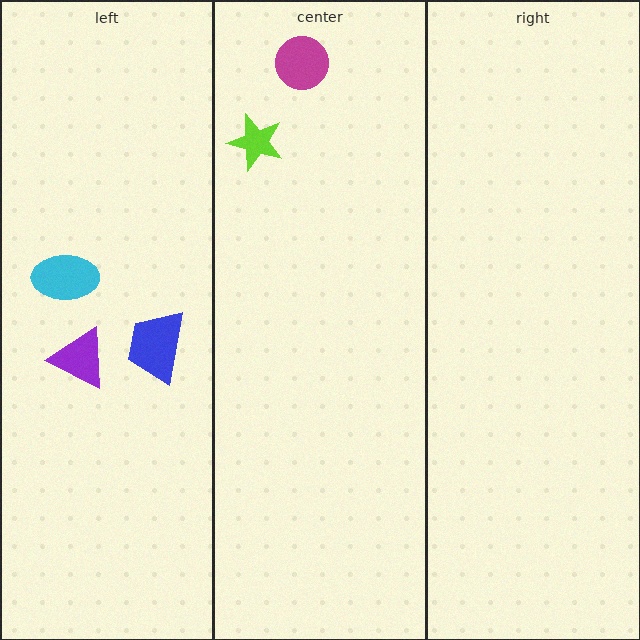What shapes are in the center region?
The magenta circle, the lime star.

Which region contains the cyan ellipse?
The left region.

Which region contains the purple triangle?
The left region.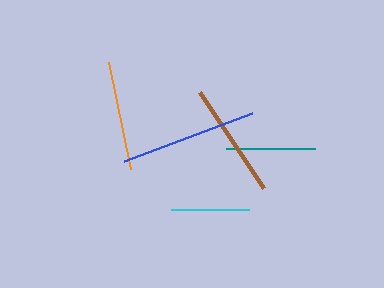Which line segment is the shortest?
The cyan line is the shortest at approximately 78 pixels.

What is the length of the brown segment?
The brown segment is approximately 116 pixels long.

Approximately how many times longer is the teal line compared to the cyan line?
The teal line is approximately 1.1 times the length of the cyan line.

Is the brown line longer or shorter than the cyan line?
The brown line is longer than the cyan line.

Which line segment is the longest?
The blue line is the longest at approximately 136 pixels.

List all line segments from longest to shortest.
From longest to shortest: blue, brown, orange, teal, cyan.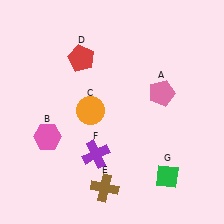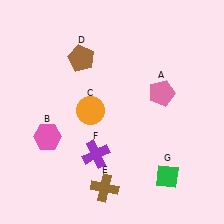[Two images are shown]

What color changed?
The pentagon (D) changed from red in Image 1 to brown in Image 2.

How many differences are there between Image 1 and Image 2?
There is 1 difference between the two images.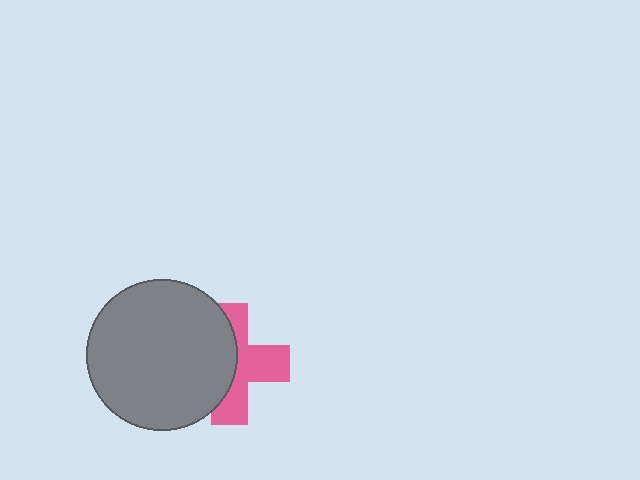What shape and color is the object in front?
The object in front is a gray circle.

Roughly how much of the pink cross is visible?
About half of it is visible (roughly 51%).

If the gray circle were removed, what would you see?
You would see the complete pink cross.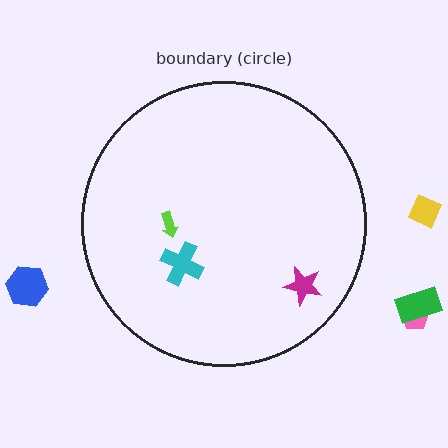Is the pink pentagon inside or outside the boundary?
Outside.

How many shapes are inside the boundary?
3 inside, 4 outside.